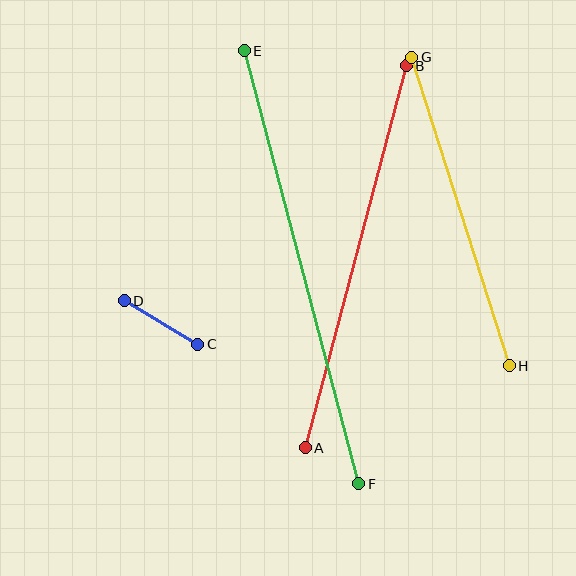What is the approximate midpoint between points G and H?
The midpoint is at approximately (460, 211) pixels.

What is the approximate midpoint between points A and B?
The midpoint is at approximately (356, 257) pixels.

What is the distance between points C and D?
The distance is approximately 85 pixels.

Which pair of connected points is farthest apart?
Points E and F are farthest apart.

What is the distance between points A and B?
The distance is approximately 395 pixels.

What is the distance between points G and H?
The distance is approximately 323 pixels.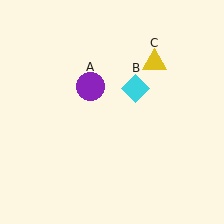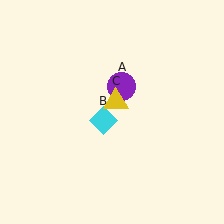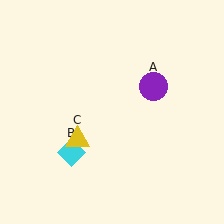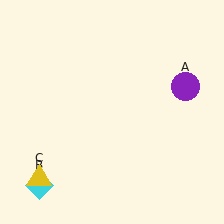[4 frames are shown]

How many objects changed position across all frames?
3 objects changed position: purple circle (object A), cyan diamond (object B), yellow triangle (object C).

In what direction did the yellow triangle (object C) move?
The yellow triangle (object C) moved down and to the left.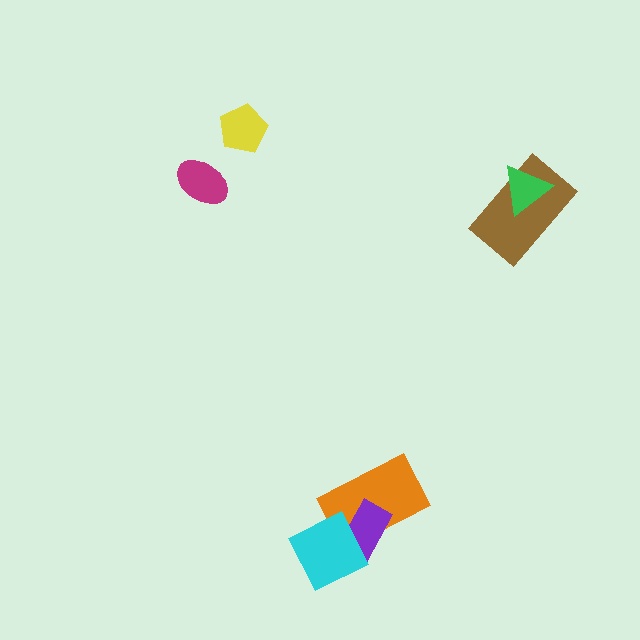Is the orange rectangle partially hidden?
Yes, it is partially covered by another shape.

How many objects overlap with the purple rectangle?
2 objects overlap with the purple rectangle.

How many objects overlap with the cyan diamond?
2 objects overlap with the cyan diamond.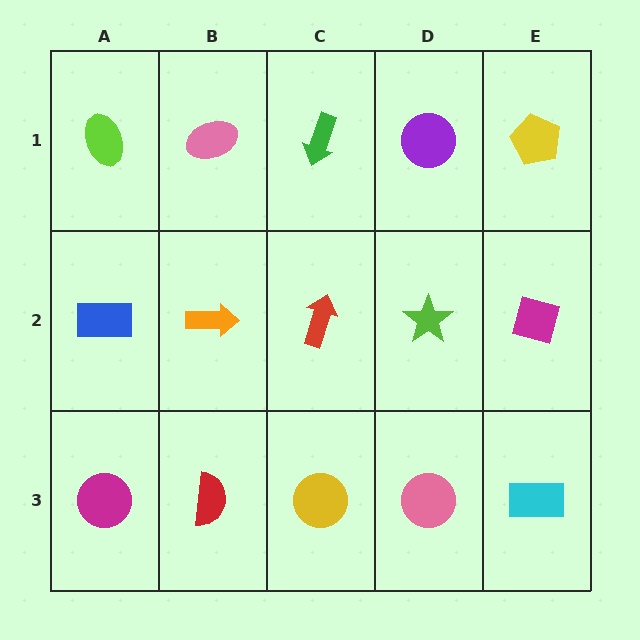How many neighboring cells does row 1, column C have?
3.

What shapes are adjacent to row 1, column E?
A magenta diamond (row 2, column E), a purple circle (row 1, column D).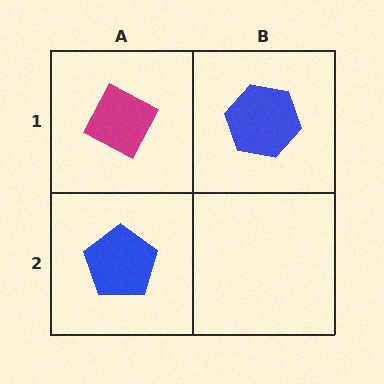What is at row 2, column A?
A blue pentagon.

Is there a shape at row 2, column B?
No, that cell is empty.